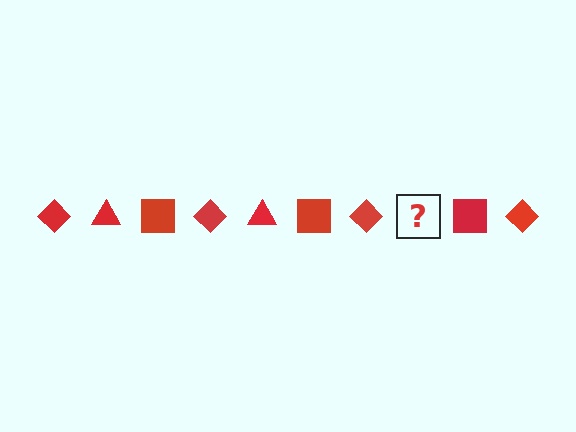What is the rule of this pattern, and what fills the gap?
The rule is that the pattern cycles through diamond, triangle, square shapes in red. The gap should be filled with a red triangle.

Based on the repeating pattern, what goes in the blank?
The blank should be a red triangle.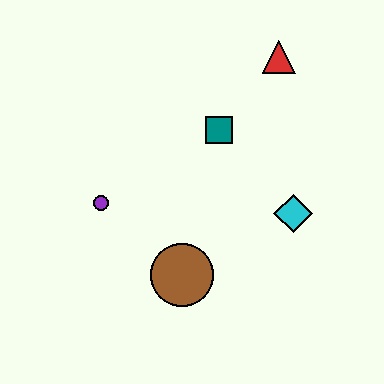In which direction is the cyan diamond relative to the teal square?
The cyan diamond is below the teal square.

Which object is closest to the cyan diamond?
The teal square is closest to the cyan diamond.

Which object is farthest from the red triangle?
The brown circle is farthest from the red triangle.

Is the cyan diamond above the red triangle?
No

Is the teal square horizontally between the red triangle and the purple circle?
Yes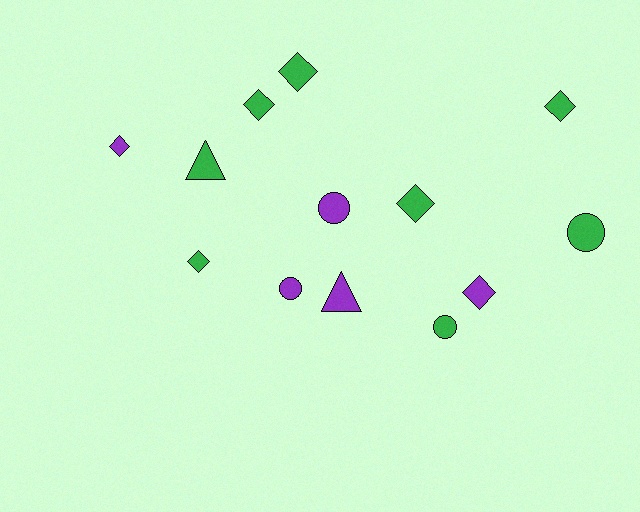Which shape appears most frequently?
Diamond, with 7 objects.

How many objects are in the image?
There are 13 objects.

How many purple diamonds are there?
There are 2 purple diamonds.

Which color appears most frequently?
Green, with 8 objects.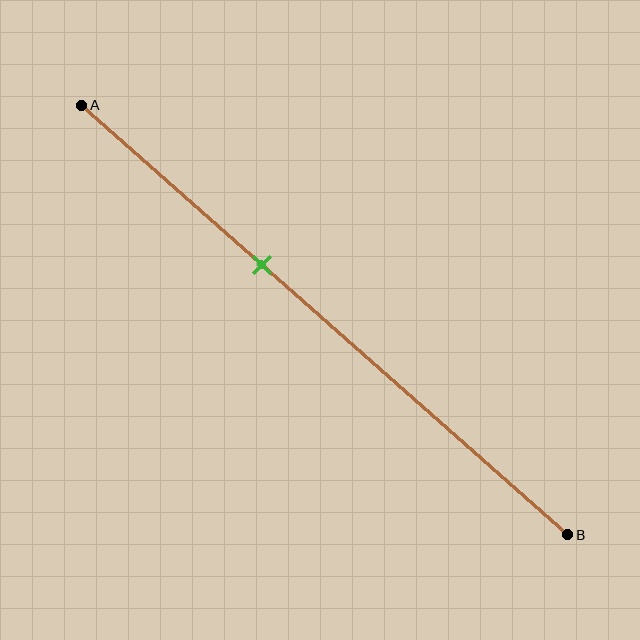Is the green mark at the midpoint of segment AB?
No, the mark is at about 35% from A, not at the 50% midpoint.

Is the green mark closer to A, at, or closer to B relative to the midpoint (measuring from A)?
The green mark is closer to point A than the midpoint of segment AB.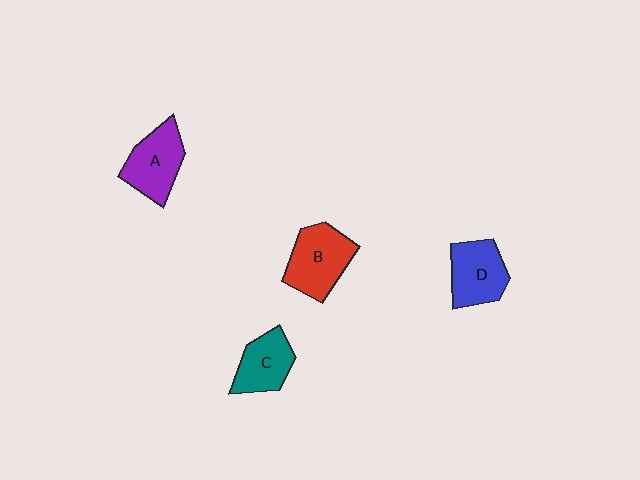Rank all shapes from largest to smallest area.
From largest to smallest: B (red), A (purple), D (blue), C (teal).